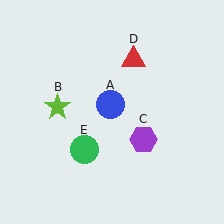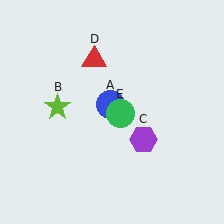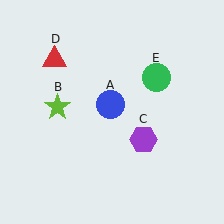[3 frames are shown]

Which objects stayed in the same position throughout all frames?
Blue circle (object A) and lime star (object B) and purple hexagon (object C) remained stationary.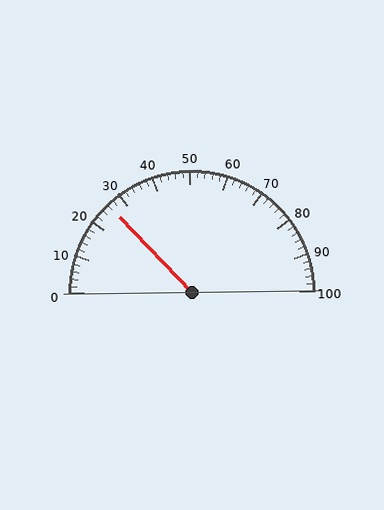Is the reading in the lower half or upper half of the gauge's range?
The reading is in the lower half of the range (0 to 100).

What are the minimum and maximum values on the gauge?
The gauge ranges from 0 to 100.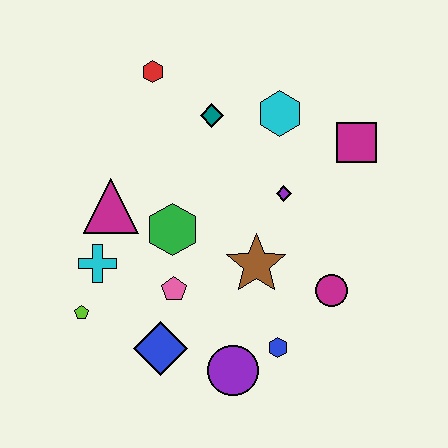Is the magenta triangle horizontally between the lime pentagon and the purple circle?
Yes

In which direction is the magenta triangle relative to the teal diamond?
The magenta triangle is to the left of the teal diamond.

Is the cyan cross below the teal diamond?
Yes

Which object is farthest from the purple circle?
The red hexagon is farthest from the purple circle.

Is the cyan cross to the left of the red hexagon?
Yes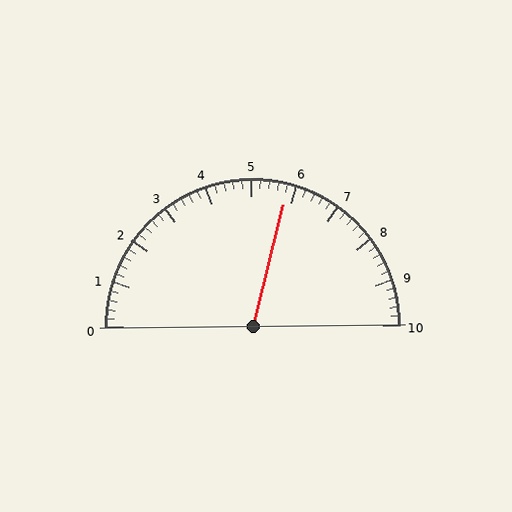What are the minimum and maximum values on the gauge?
The gauge ranges from 0 to 10.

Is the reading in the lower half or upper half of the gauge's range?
The reading is in the upper half of the range (0 to 10).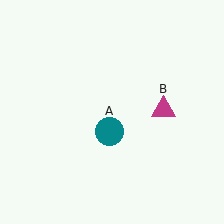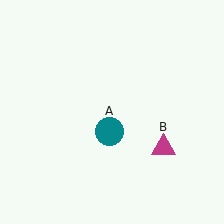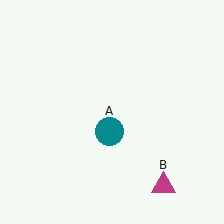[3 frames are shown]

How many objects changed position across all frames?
1 object changed position: magenta triangle (object B).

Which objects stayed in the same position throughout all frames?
Teal circle (object A) remained stationary.